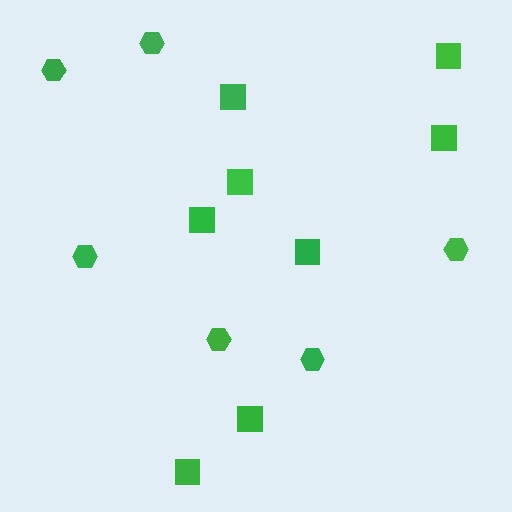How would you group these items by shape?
There are 2 groups: one group of squares (8) and one group of hexagons (6).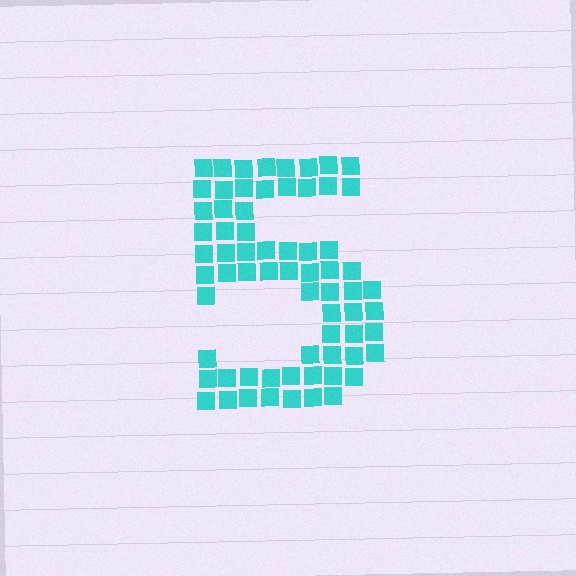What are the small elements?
The small elements are squares.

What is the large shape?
The large shape is the digit 5.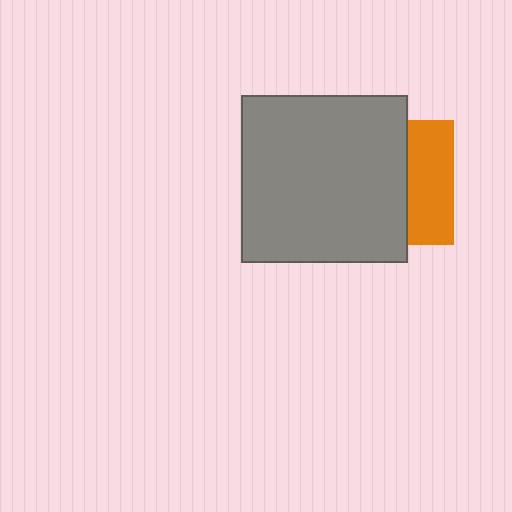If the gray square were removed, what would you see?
You would see the complete orange square.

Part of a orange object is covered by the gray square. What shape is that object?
It is a square.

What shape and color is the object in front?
The object in front is a gray square.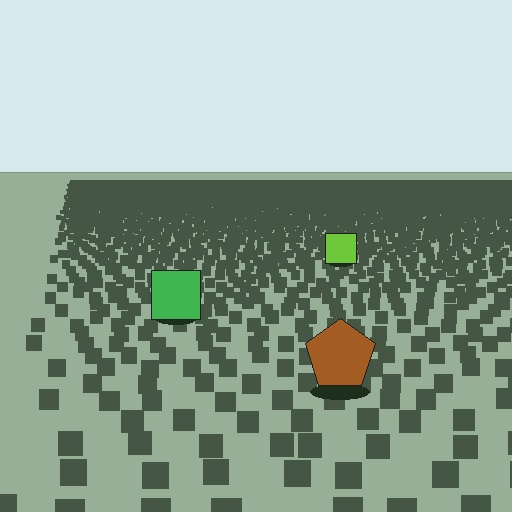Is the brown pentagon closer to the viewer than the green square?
Yes. The brown pentagon is closer — you can tell from the texture gradient: the ground texture is coarser near it.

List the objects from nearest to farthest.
From nearest to farthest: the brown pentagon, the green square, the lime square.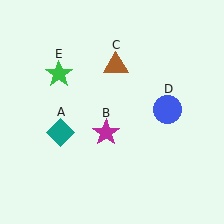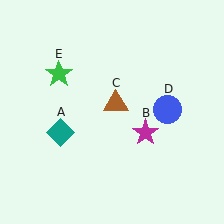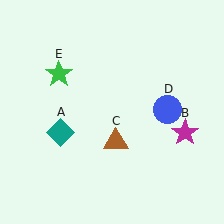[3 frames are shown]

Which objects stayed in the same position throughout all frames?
Teal diamond (object A) and blue circle (object D) and green star (object E) remained stationary.